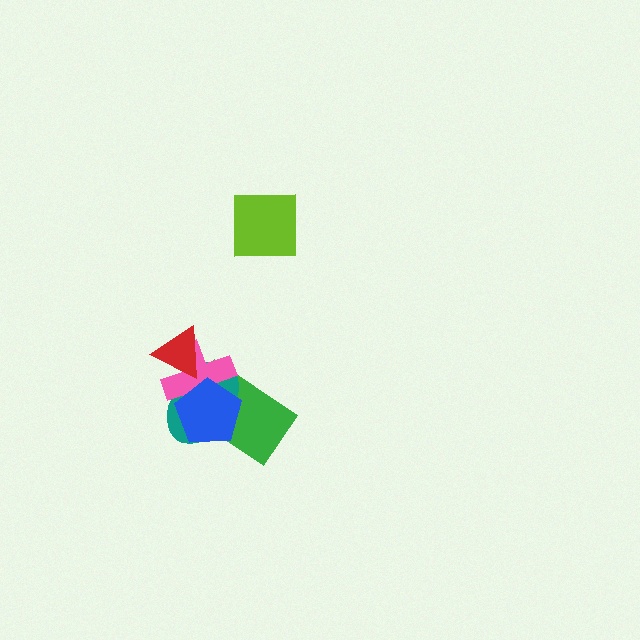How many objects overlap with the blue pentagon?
3 objects overlap with the blue pentagon.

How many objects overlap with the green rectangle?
3 objects overlap with the green rectangle.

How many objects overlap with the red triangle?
2 objects overlap with the red triangle.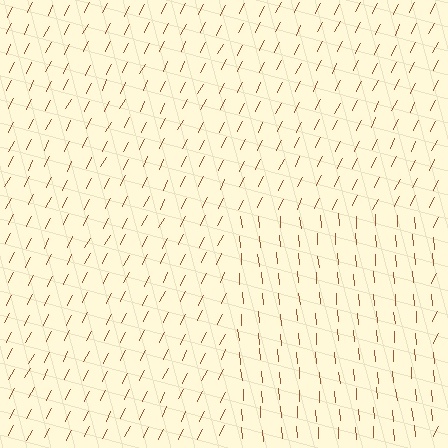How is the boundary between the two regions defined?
The boundary is defined purely by a change in line orientation (approximately 31 degrees difference). All lines are the same color and thickness.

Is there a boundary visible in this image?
Yes, there is a texture boundary formed by a change in line orientation.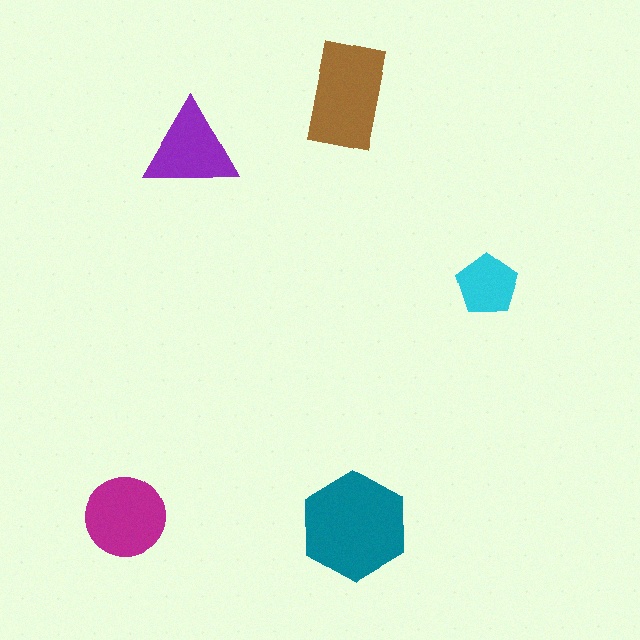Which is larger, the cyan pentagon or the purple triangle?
The purple triangle.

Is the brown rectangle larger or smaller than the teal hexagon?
Smaller.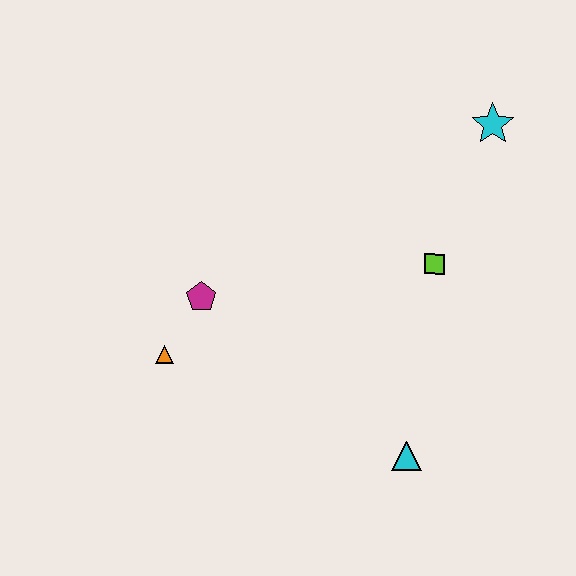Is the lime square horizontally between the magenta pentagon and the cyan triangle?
No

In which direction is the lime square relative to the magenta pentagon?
The lime square is to the right of the magenta pentagon.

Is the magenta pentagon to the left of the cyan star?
Yes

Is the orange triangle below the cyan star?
Yes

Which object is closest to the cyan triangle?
The lime square is closest to the cyan triangle.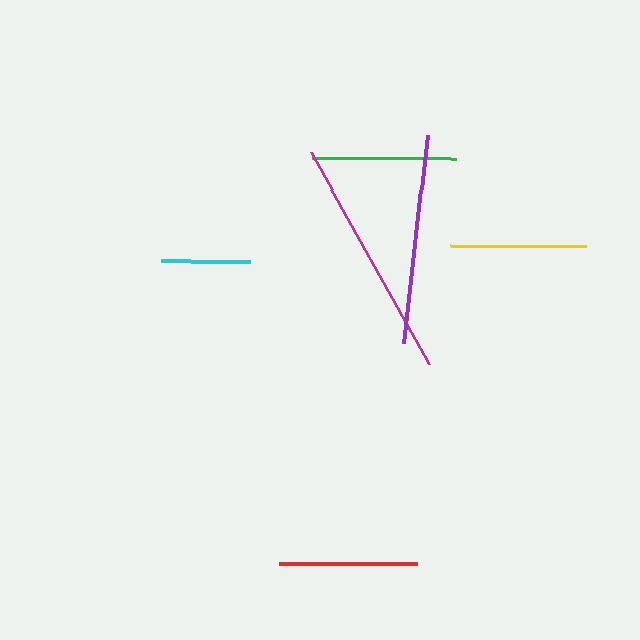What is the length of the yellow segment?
The yellow segment is approximately 136 pixels long.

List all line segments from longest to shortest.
From longest to shortest: magenta, purple, green, red, yellow, cyan.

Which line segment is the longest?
The magenta line is the longest at approximately 244 pixels.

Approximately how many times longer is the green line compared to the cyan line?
The green line is approximately 1.6 times the length of the cyan line.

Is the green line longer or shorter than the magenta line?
The magenta line is longer than the green line.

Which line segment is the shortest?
The cyan line is the shortest at approximately 89 pixels.